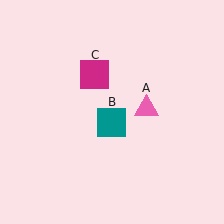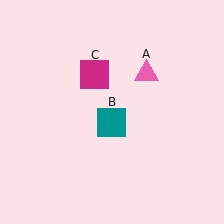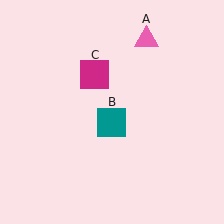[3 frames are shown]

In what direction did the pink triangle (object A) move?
The pink triangle (object A) moved up.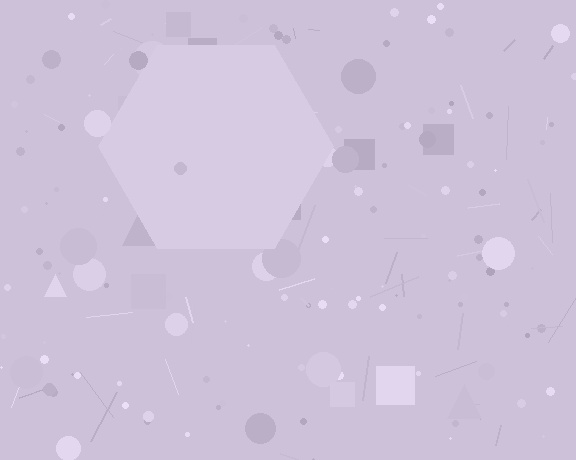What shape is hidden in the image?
A hexagon is hidden in the image.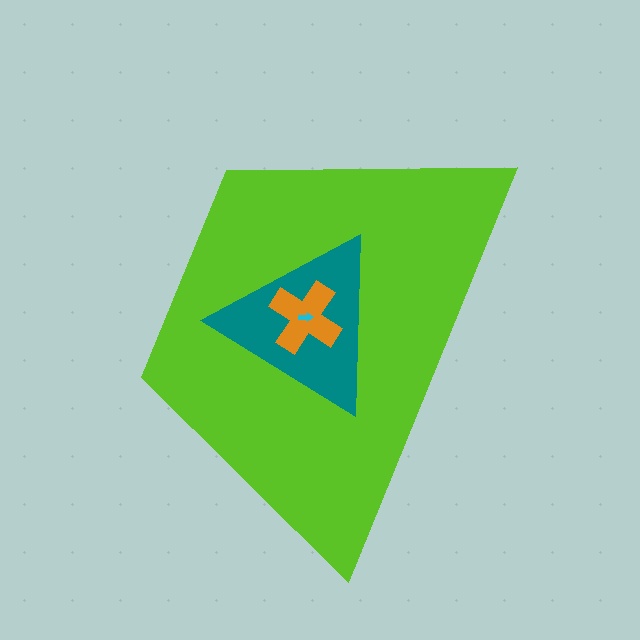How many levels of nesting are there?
4.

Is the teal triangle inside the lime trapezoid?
Yes.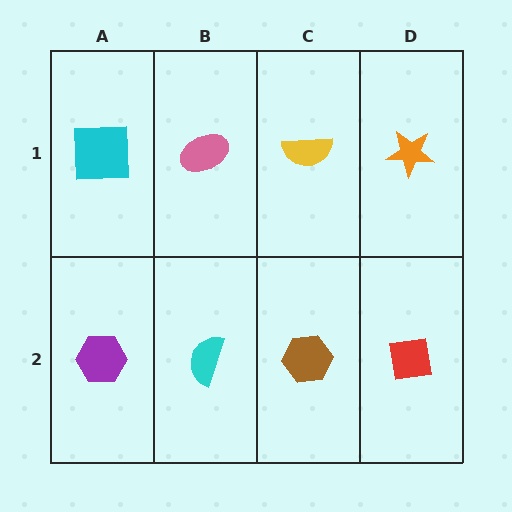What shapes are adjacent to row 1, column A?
A purple hexagon (row 2, column A), a pink ellipse (row 1, column B).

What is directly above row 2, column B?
A pink ellipse.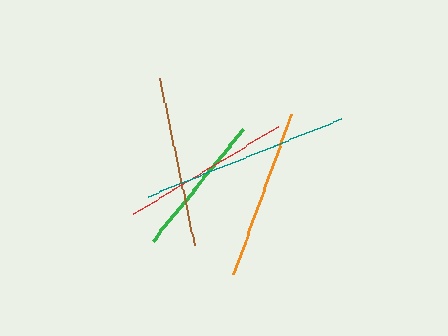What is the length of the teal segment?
The teal segment is approximately 208 pixels long.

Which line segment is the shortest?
The green line is the shortest at approximately 144 pixels.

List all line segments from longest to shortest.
From longest to shortest: teal, brown, orange, red, green.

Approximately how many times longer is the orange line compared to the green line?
The orange line is approximately 1.2 times the length of the green line.